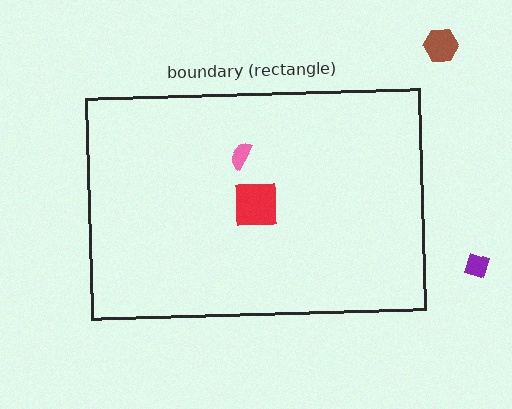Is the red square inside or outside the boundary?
Inside.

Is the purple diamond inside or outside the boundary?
Outside.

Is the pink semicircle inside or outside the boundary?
Inside.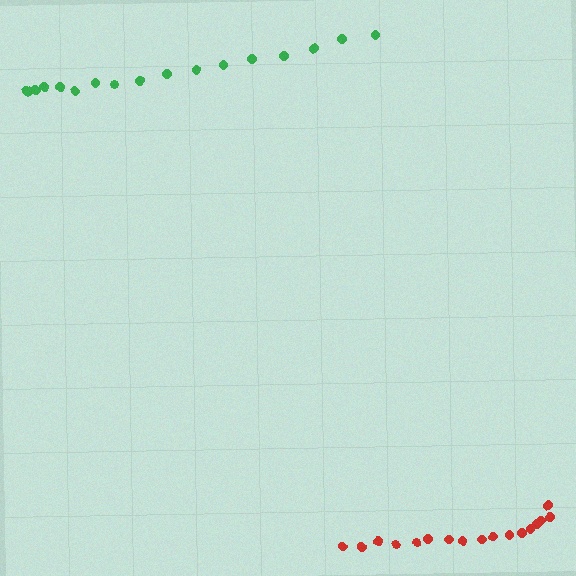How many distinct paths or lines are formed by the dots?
There are 2 distinct paths.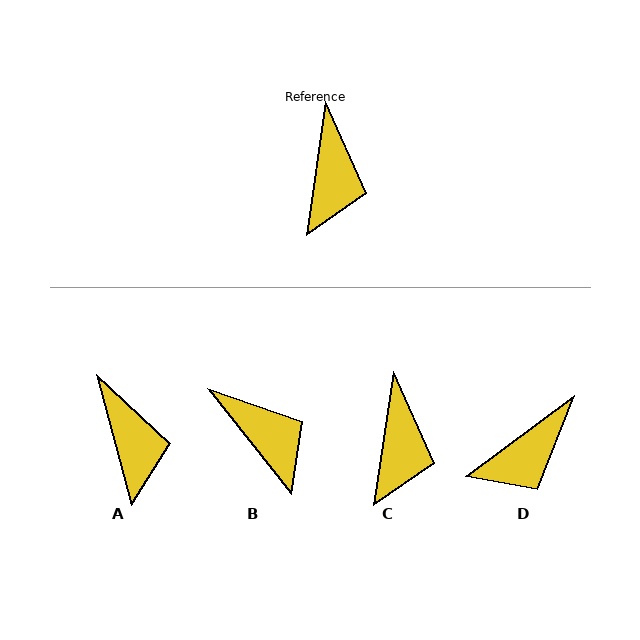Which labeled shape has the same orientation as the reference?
C.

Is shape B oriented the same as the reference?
No, it is off by about 47 degrees.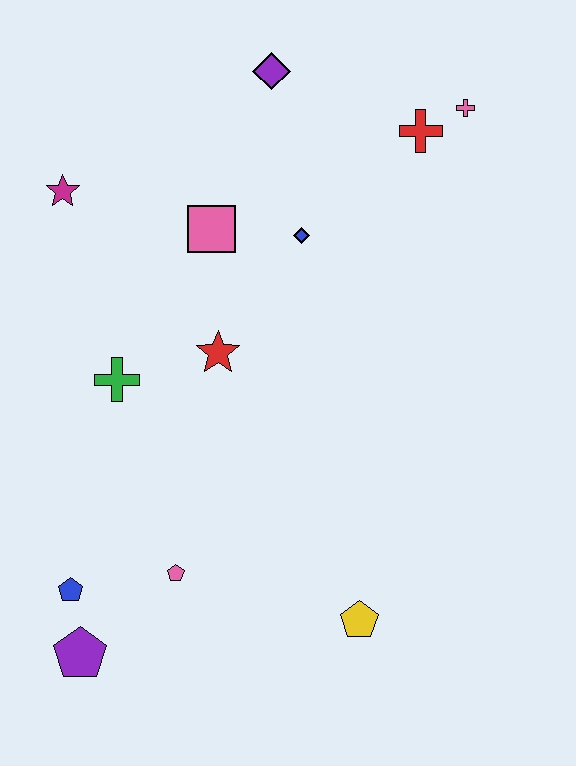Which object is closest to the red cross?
The pink cross is closest to the red cross.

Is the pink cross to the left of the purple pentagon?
No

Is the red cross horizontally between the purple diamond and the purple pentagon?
No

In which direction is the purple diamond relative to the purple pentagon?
The purple diamond is above the purple pentagon.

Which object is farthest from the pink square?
The purple pentagon is farthest from the pink square.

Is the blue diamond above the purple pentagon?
Yes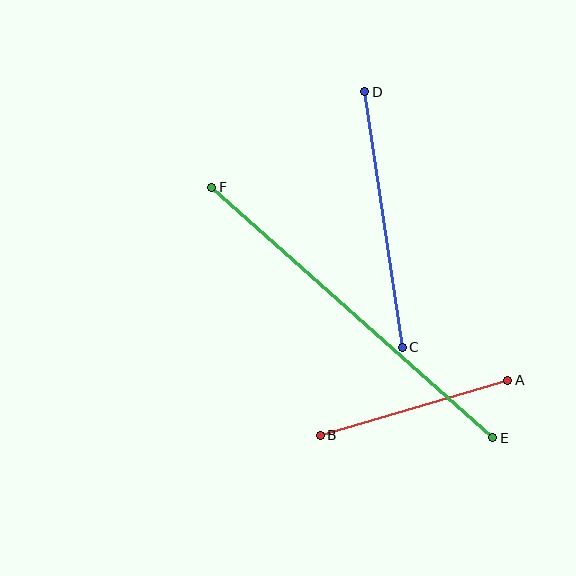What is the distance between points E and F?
The distance is approximately 376 pixels.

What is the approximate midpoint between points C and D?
The midpoint is at approximately (384, 219) pixels.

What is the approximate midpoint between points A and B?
The midpoint is at approximately (414, 408) pixels.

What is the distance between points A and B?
The distance is approximately 195 pixels.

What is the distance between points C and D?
The distance is approximately 258 pixels.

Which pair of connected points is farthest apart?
Points E and F are farthest apart.